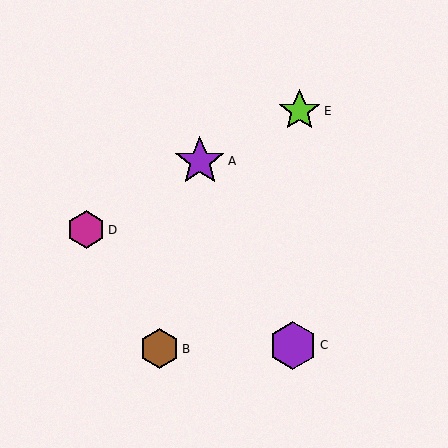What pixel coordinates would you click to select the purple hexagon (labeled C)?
Click at (293, 345) to select the purple hexagon C.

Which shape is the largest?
The purple star (labeled A) is the largest.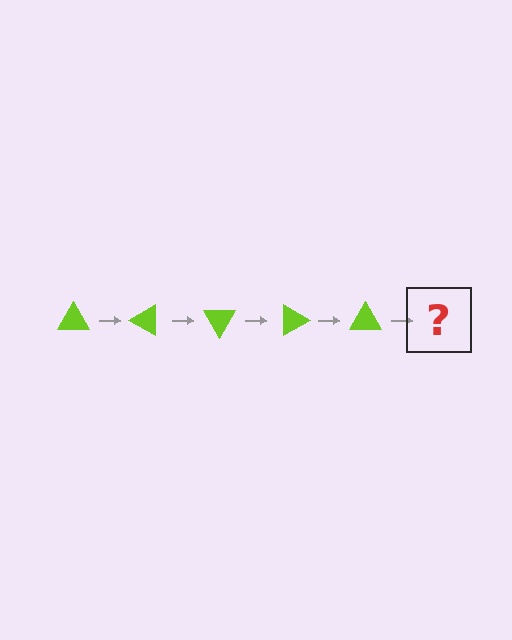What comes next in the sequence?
The next element should be a lime triangle rotated 150 degrees.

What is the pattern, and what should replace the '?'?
The pattern is that the triangle rotates 30 degrees each step. The '?' should be a lime triangle rotated 150 degrees.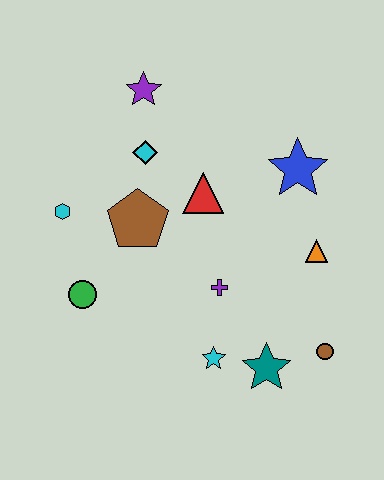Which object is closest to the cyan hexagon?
The brown pentagon is closest to the cyan hexagon.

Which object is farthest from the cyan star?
The purple star is farthest from the cyan star.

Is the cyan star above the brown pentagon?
No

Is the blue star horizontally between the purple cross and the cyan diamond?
No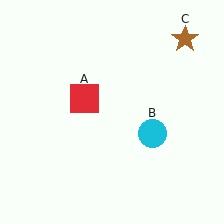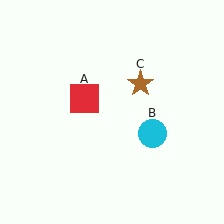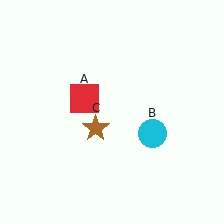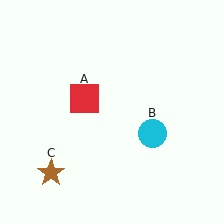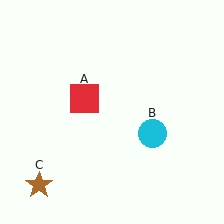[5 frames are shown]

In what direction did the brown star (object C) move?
The brown star (object C) moved down and to the left.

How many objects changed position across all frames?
1 object changed position: brown star (object C).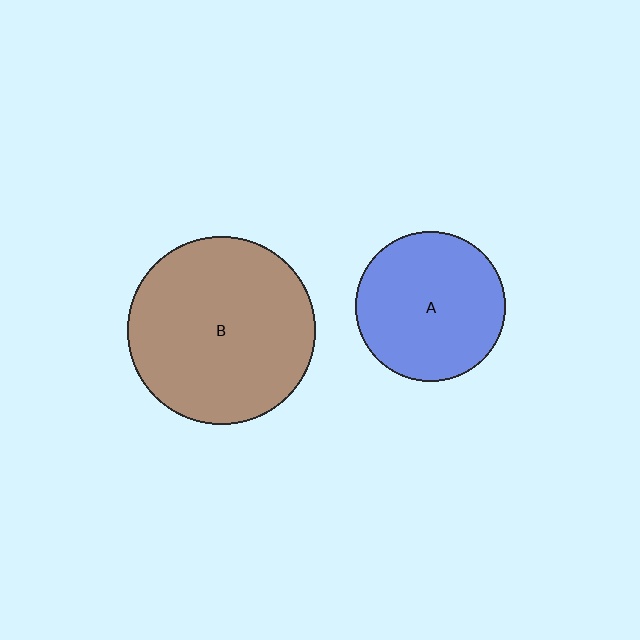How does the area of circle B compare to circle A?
Approximately 1.6 times.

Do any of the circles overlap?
No, none of the circles overlap.